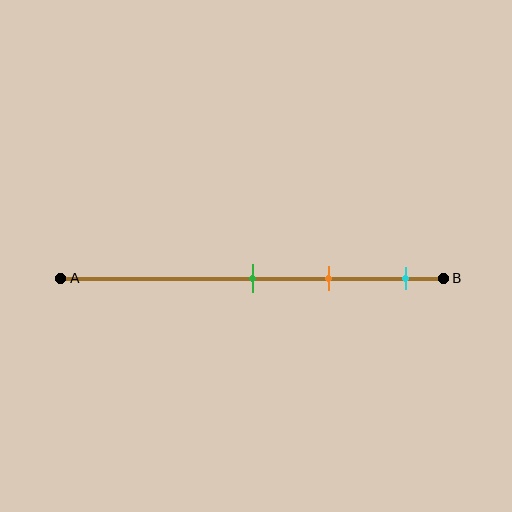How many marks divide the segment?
There are 3 marks dividing the segment.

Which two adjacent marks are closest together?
The green and orange marks are the closest adjacent pair.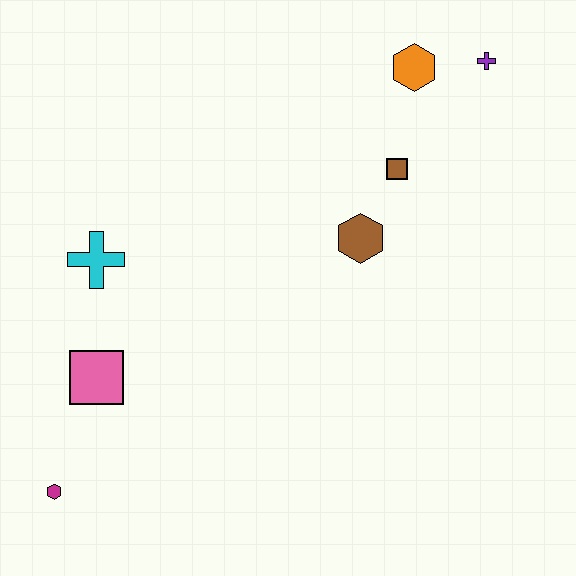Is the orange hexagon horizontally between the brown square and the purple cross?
Yes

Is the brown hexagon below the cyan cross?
No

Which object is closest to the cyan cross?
The pink square is closest to the cyan cross.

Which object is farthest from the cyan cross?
The purple cross is farthest from the cyan cross.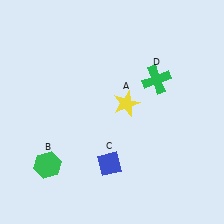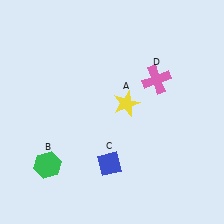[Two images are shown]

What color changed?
The cross (D) changed from green in Image 1 to pink in Image 2.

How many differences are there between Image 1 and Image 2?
There is 1 difference between the two images.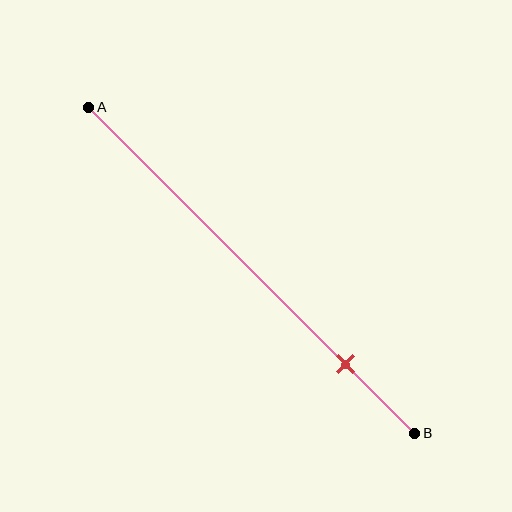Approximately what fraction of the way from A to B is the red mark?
The red mark is approximately 80% of the way from A to B.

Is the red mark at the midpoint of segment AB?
No, the mark is at about 80% from A, not at the 50% midpoint.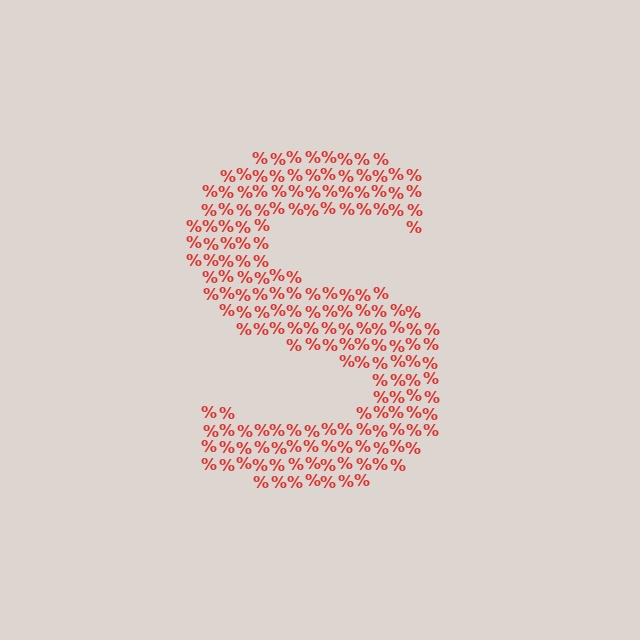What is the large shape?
The large shape is the letter S.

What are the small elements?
The small elements are percent signs.